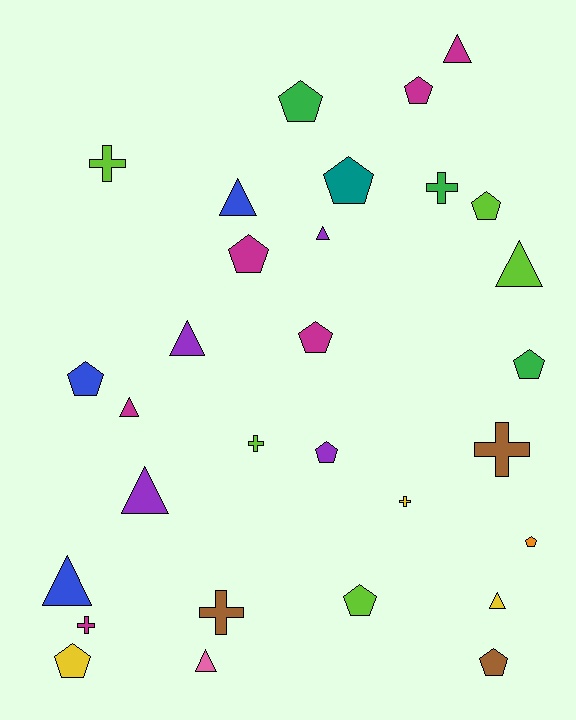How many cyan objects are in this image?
There are no cyan objects.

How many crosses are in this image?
There are 7 crosses.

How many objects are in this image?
There are 30 objects.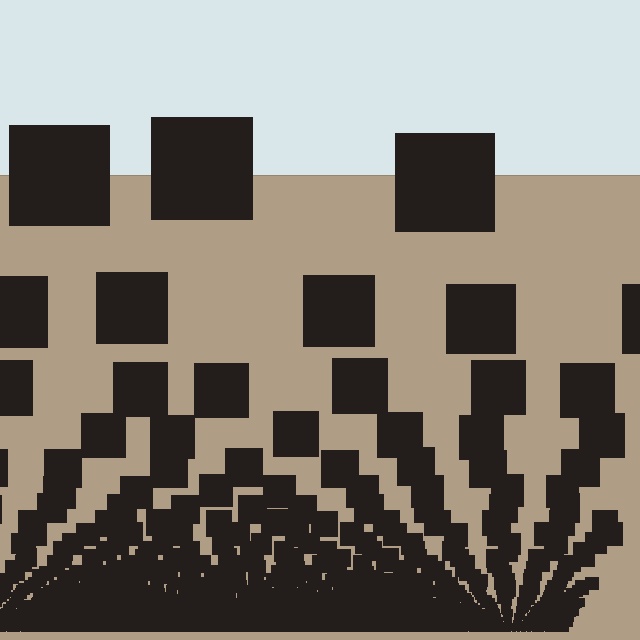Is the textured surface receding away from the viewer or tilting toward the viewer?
The surface appears to tilt toward the viewer. Texture elements get larger and sparser toward the top.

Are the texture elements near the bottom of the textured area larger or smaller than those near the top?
Smaller. The gradient is inverted — elements near the bottom are smaller and denser.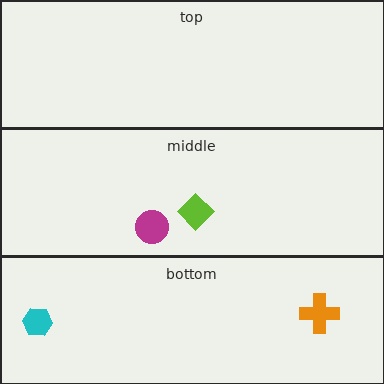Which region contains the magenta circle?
The middle region.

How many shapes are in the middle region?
2.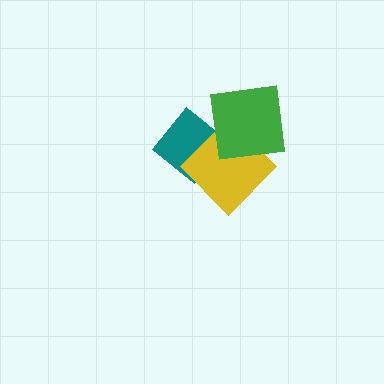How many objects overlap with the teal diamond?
2 objects overlap with the teal diamond.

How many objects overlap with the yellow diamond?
2 objects overlap with the yellow diamond.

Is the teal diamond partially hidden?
Yes, it is partially covered by another shape.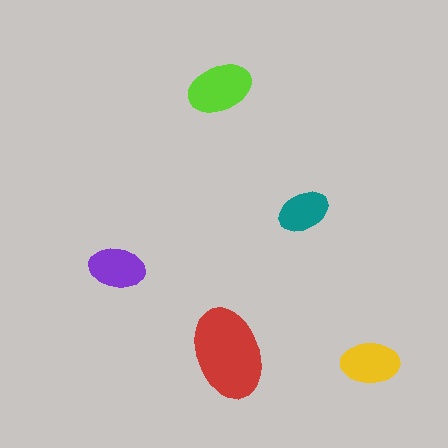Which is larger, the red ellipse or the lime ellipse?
The red one.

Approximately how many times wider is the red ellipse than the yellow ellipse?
About 1.5 times wider.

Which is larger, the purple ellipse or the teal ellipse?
The purple one.